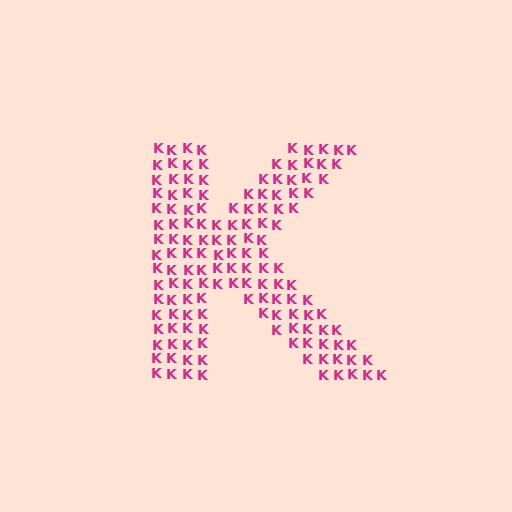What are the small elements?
The small elements are letter K's.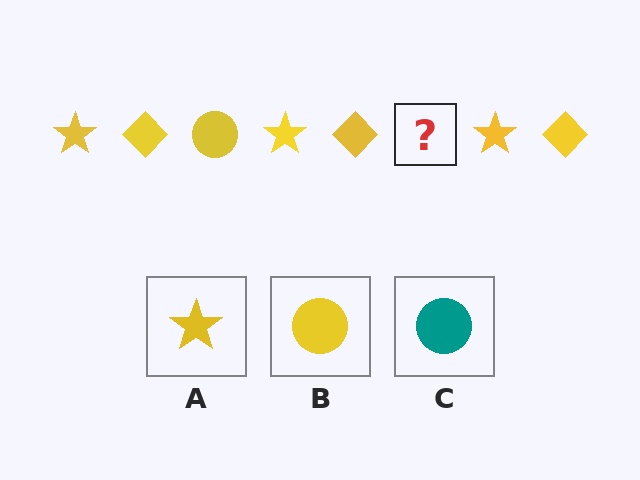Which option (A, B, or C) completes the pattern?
B.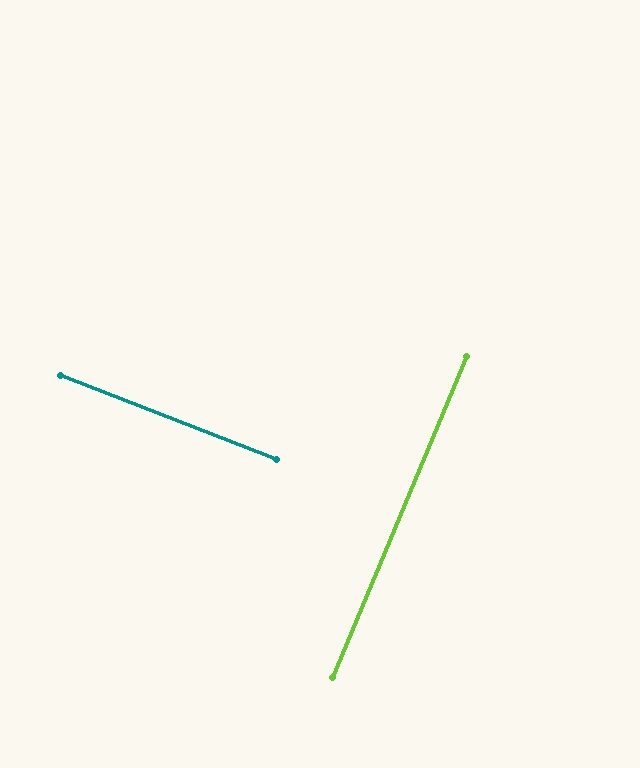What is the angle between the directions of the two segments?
Approximately 89 degrees.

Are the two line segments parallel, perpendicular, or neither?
Perpendicular — they meet at approximately 89°.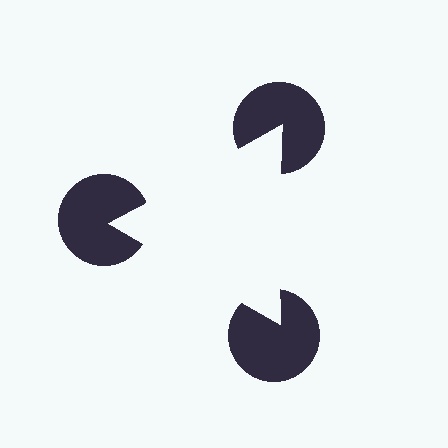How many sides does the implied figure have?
3 sides.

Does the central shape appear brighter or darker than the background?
It typically appears slightly brighter than the background, even though no actual brightness change is drawn.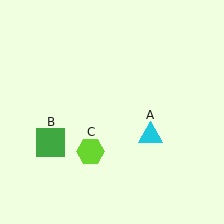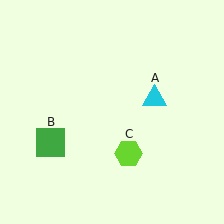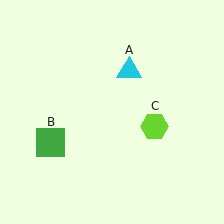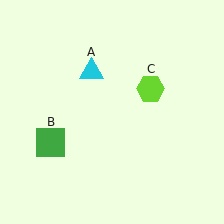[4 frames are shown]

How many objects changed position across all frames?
2 objects changed position: cyan triangle (object A), lime hexagon (object C).